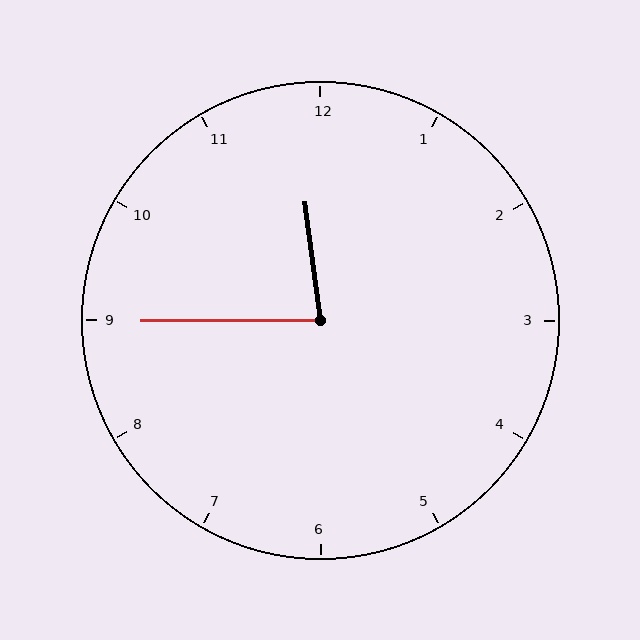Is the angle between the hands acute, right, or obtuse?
It is acute.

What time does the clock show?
11:45.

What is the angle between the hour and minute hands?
Approximately 82 degrees.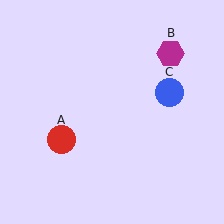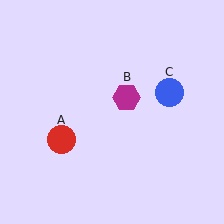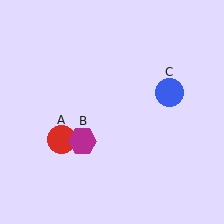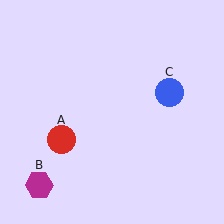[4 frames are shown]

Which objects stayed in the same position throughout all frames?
Red circle (object A) and blue circle (object C) remained stationary.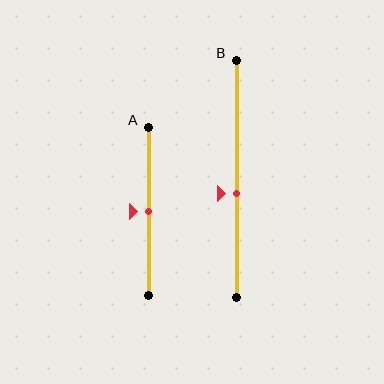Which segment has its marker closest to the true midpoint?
Segment A has its marker closest to the true midpoint.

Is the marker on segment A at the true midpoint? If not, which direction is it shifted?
Yes, the marker on segment A is at the true midpoint.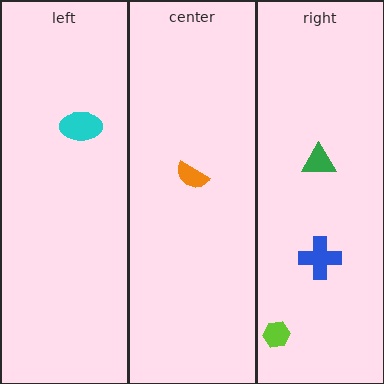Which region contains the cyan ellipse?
The left region.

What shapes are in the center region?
The orange semicircle.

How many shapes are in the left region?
1.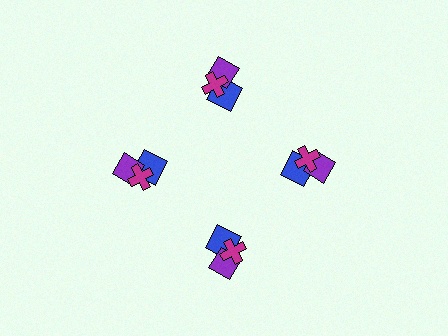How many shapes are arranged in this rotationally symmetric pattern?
There are 12 shapes, arranged in 4 groups of 3.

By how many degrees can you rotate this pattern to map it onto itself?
The pattern maps onto itself every 90 degrees of rotation.